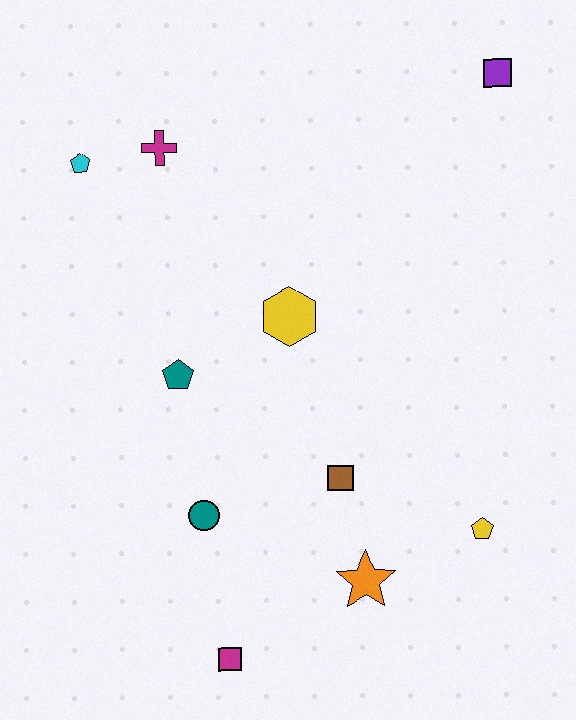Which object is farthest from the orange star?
The purple square is farthest from the orange star.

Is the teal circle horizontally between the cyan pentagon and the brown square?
Yes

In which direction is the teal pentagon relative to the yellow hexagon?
The teal pentagon is to the left of the yellow hexagon.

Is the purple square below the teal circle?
No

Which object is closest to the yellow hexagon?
The teal pentagon is closest to the yellow hexagon.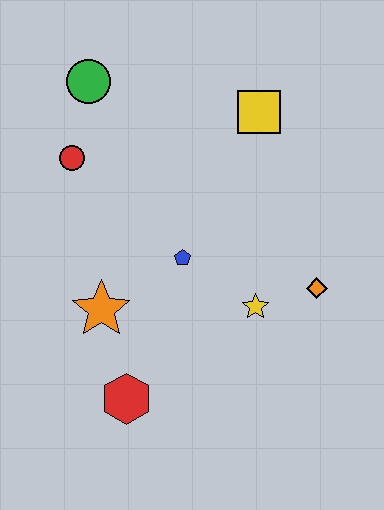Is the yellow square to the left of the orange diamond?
Yes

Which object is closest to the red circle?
The green circle is closest to the red circle.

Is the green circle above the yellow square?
Yes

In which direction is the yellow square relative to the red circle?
The yellow square is to the right of the red circle.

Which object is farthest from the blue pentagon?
The green circle is farthest from the blue pentagon.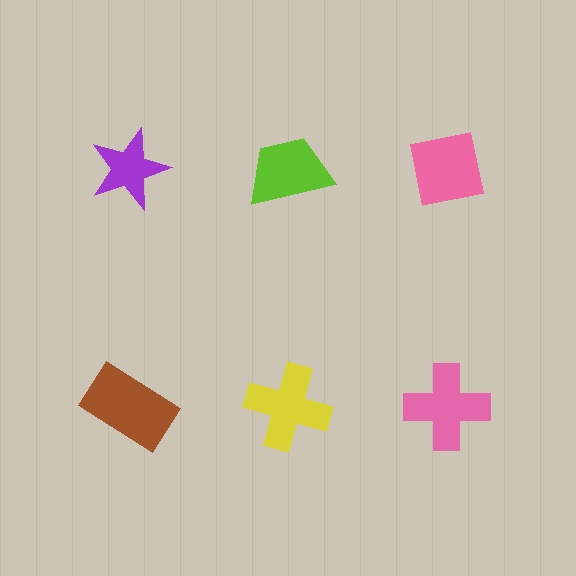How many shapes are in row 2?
3 shapes.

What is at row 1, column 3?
A pink square.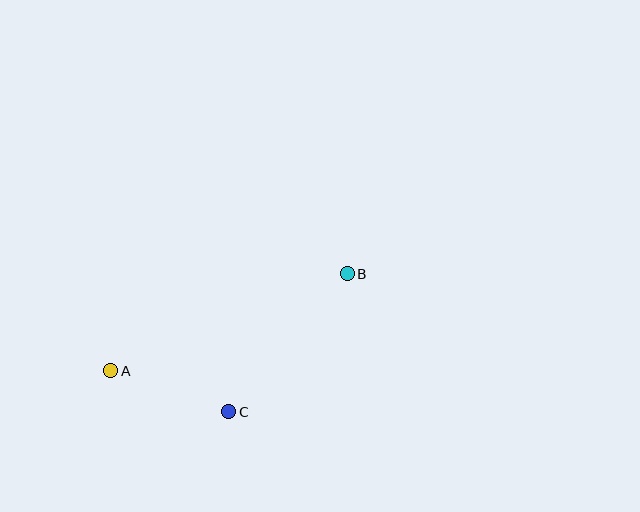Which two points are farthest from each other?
Points A and B are farthest from each other.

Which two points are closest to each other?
Points A and C are closest to each other.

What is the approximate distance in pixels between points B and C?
The distance between B and C is approximately 183 pixels.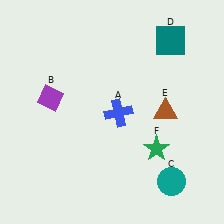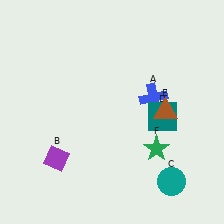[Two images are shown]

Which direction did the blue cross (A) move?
The blue cross (A) moved right.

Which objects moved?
The objects that moved are: the blue cross (A), the purple diamond (B), the teal square (D).